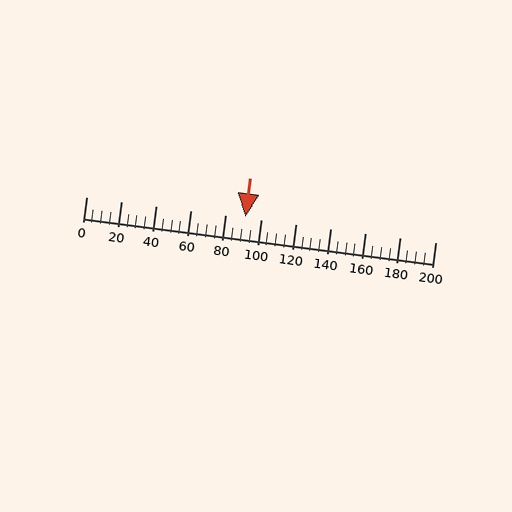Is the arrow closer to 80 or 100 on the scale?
The arrow is closer to 100.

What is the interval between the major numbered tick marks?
The major tick marks are spaced 20 units apart.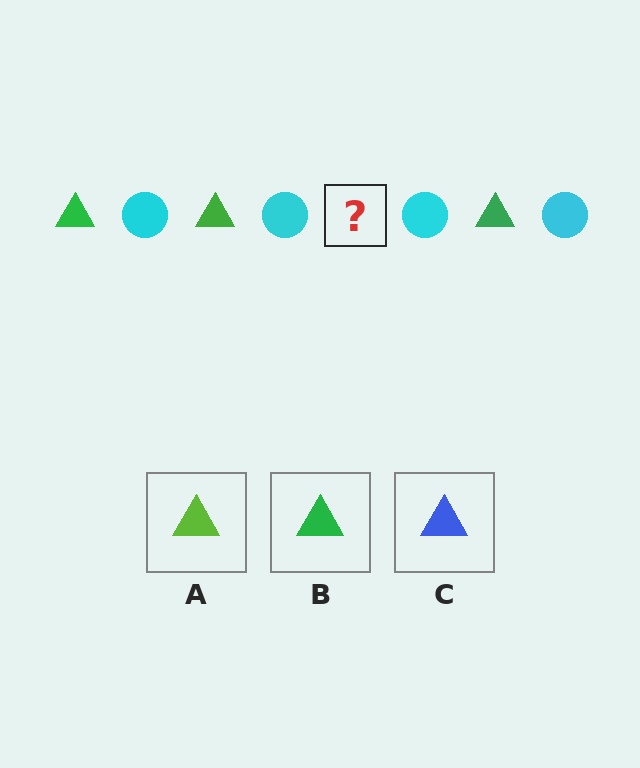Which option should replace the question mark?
Option B.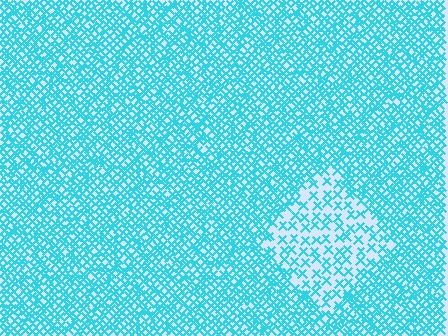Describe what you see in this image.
The image contains small cyan elements arranged at two different densities. A diamond-shaped region is visible where the elements are less densely packed than the surrounding area.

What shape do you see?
I see a diamond.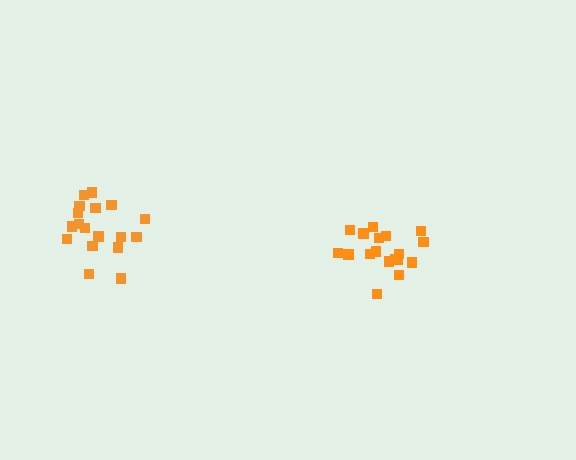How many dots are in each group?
Group 1: 18 dots, Group 2: 19 dots (37 total).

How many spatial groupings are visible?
There are 2 spatial groupings.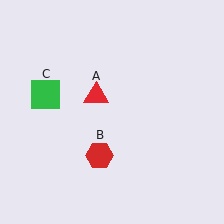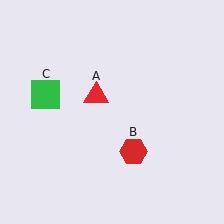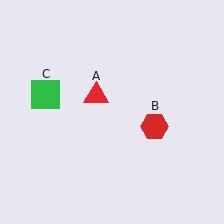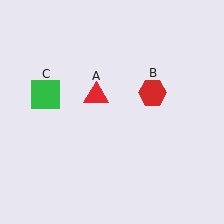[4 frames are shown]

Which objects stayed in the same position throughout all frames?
Red triangle (object A) and green square (object C) remained stationary.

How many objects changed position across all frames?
1 object changed position: red hexagon (object B).